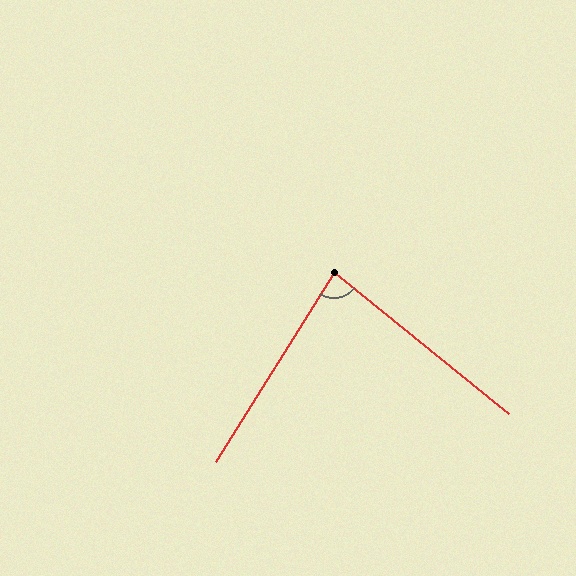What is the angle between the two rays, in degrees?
Approximately 83 degrees.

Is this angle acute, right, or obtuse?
It is acute.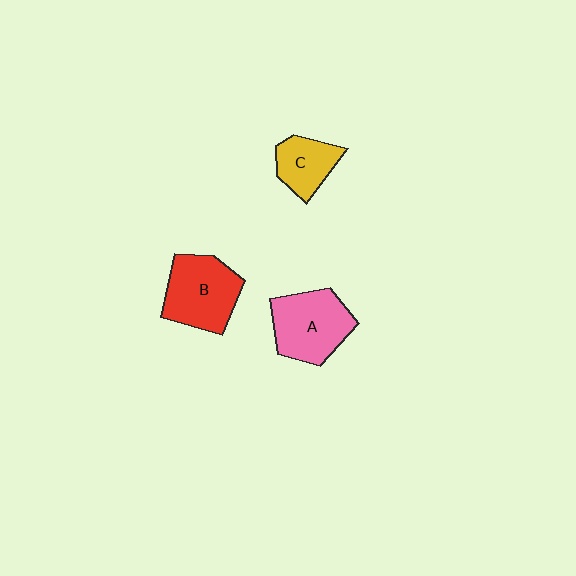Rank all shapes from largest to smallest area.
From largest to smallest: A (pink), B (red), C (yellow).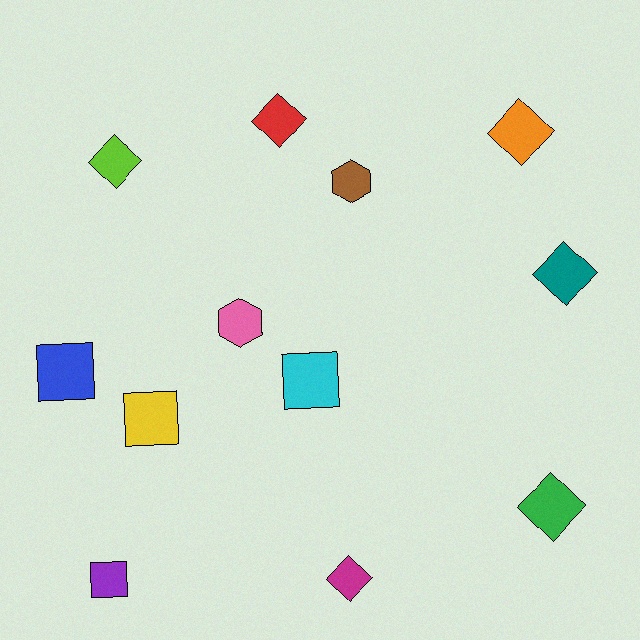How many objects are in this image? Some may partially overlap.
There are 12 objects.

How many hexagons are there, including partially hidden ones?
There are 2 hexagons.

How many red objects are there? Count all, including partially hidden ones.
There is 1 red object.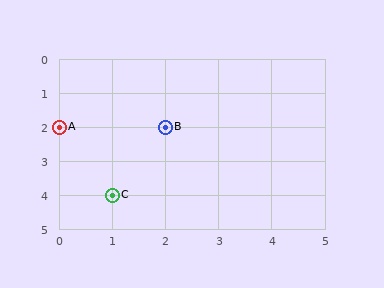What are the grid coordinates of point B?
Point B is at grid coordinates (2, 2).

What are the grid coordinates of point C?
Point C is at grid coordinates (1, 4).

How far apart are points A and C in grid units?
Points A and C are 1 column and 2 rows apart (about 2.2 grid units diagonally).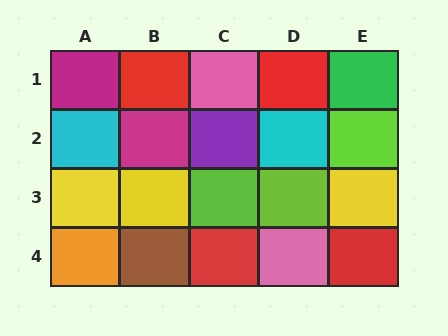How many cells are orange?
1 cell is orange.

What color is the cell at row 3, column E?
Yellow.